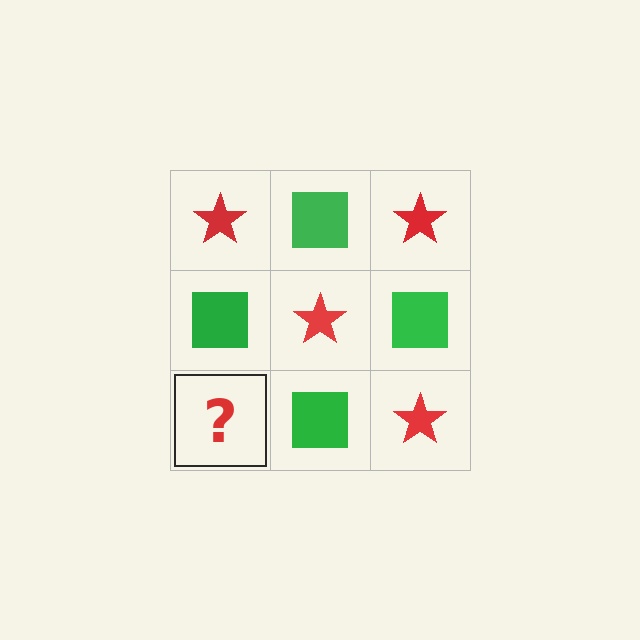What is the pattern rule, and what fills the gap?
The rule is that it alternates red star and green square in a checkerboard pattern. The gap should be filled with a red star.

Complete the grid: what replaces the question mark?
The question mark should be replaced with a red star.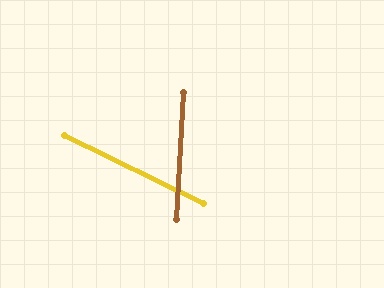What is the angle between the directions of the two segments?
Approximately 67 degrees.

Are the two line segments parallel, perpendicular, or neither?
Neither parallel nor perpendicular — they differ by about 67°.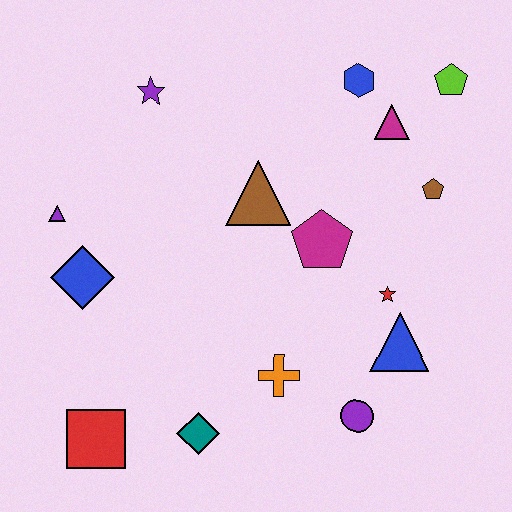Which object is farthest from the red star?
The purple triangle is farthest from the red star.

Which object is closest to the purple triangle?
The blue diamond is closest to the purple triangle.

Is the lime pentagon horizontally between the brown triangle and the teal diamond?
No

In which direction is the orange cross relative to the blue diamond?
The orange cross is to the right of the blue diamond.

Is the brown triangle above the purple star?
No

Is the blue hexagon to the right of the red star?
No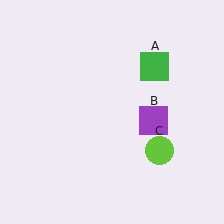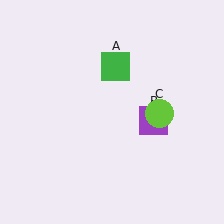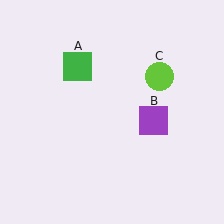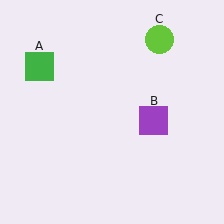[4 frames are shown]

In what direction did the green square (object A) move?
The green square (object A) moved left.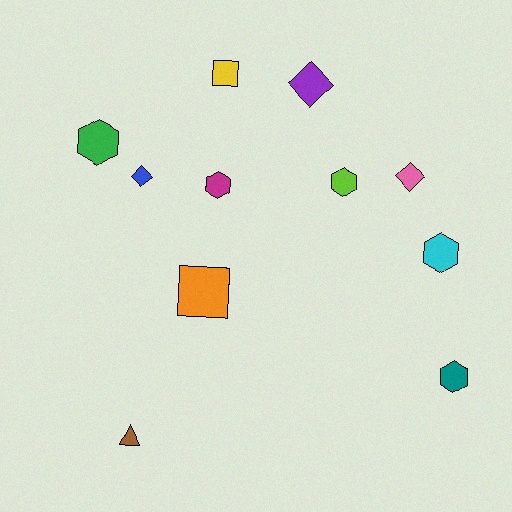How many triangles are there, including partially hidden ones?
There is 1 triangle.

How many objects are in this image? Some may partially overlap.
There are 11 objects.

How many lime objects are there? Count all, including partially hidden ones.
There is 1 lime object.